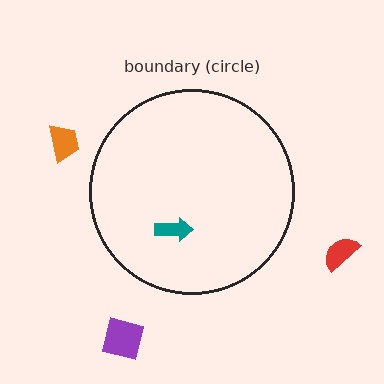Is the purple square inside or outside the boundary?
Outside.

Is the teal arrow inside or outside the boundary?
Inside.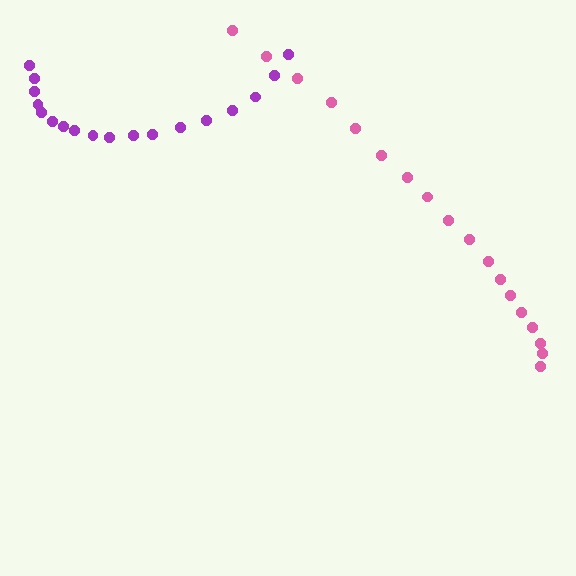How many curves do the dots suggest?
There are 2 distinct paths.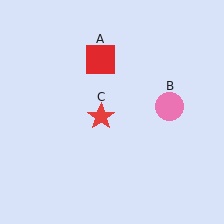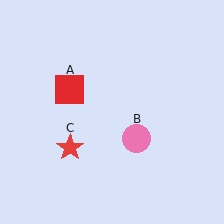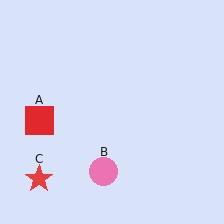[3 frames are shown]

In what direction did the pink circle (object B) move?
The pink circle (object B) moved down and to the left.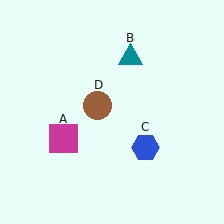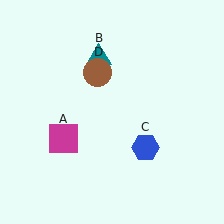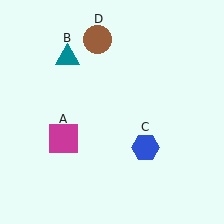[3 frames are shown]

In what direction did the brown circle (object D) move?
The brown circle (object D) moved up.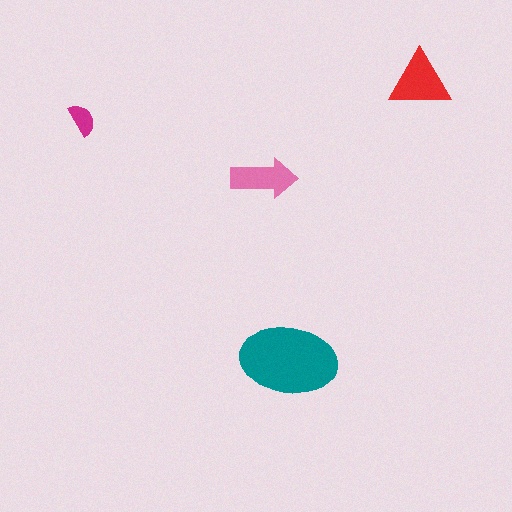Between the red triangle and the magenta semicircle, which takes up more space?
The red triangle.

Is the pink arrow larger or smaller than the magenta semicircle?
Larger.